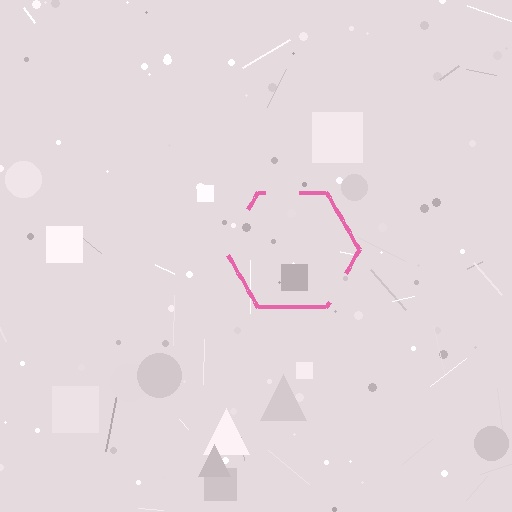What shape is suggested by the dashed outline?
The dashed outline suggests a hexagon.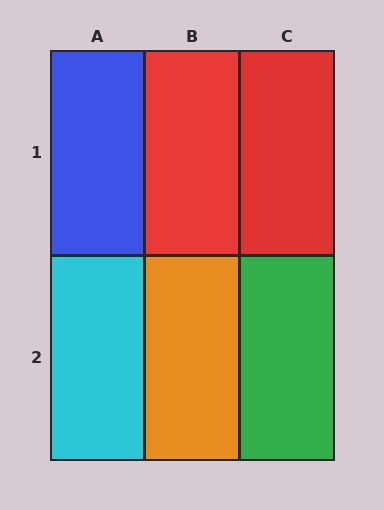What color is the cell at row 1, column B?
Red.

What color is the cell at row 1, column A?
Blue.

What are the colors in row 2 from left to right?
Cyan, orange, green.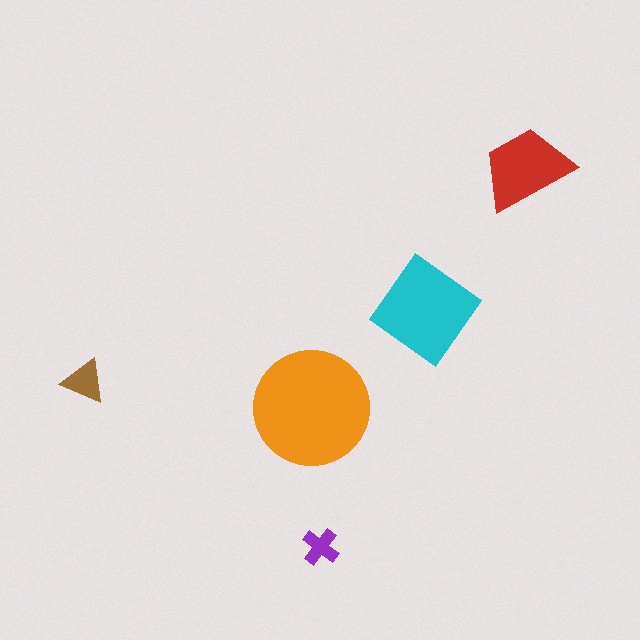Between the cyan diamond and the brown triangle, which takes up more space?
The cyan diamond.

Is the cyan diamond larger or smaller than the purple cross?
Larger.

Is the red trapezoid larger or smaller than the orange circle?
Smaller.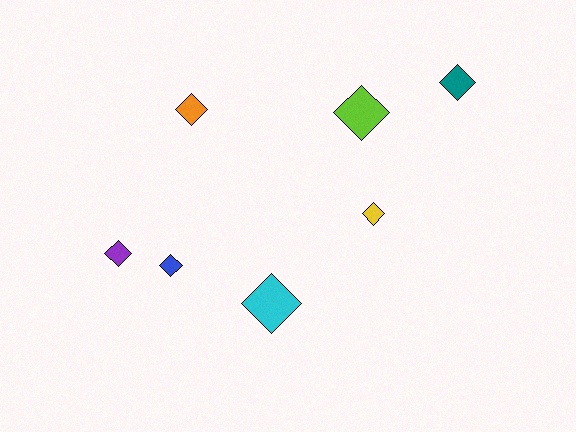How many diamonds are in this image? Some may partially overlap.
There are 7 diamonds.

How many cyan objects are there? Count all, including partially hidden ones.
There is 1 cyan object.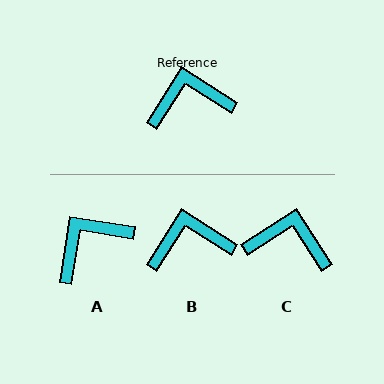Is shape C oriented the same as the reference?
No, it is off by about 25 degrees.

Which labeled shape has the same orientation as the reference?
B.